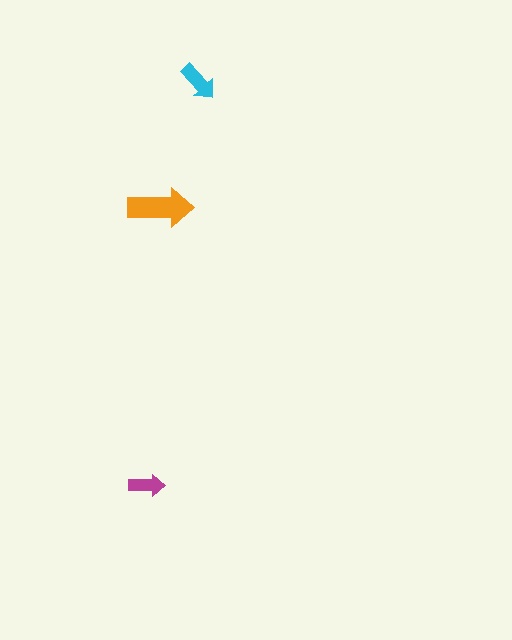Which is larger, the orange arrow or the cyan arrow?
The orange one.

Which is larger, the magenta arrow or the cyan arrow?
The cyan one.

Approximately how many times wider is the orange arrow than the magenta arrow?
About 2 times wider.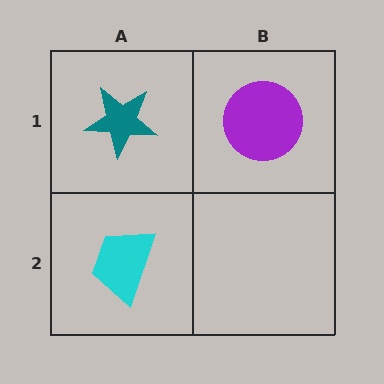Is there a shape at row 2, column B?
No, that cell is empty.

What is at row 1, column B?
A purple circle.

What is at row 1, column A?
A teal star.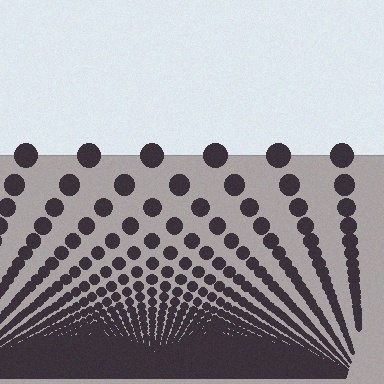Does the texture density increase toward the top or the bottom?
Density increases toward the bottom.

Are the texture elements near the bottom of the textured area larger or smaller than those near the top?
Smaller. The gradient is inverted — elements near the bottom are smaller and denser.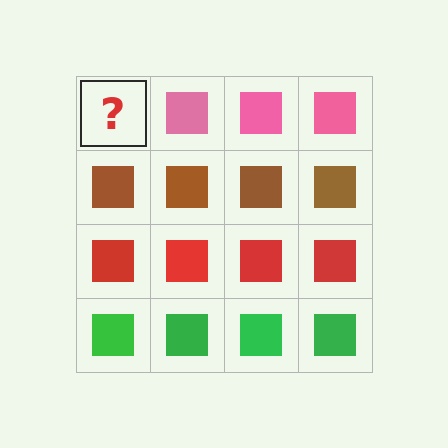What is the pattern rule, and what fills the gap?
The rule is that each row has a consistent color. The gap should be filled with a pink square.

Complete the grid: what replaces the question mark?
The question mark should be replaced with a pink square.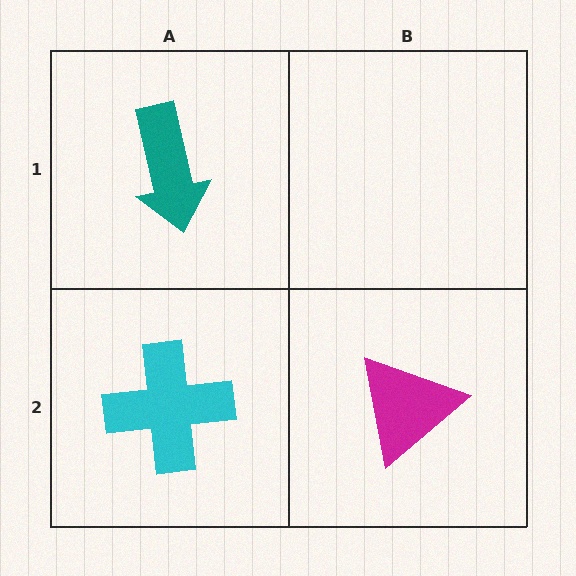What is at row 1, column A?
A teal arrow.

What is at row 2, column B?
A magenta triangle.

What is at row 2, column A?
A cyan cross.